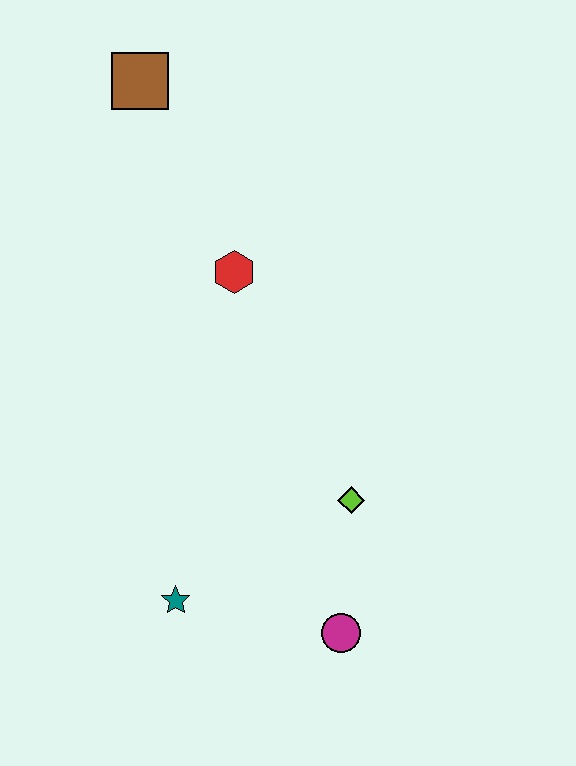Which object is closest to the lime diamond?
The magenta circle is closest to the lime diamond.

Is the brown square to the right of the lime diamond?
No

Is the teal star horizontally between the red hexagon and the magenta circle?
No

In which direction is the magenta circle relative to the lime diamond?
The magenta circle is below the lime diamond.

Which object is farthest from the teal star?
The brown square is farthest from the teal star.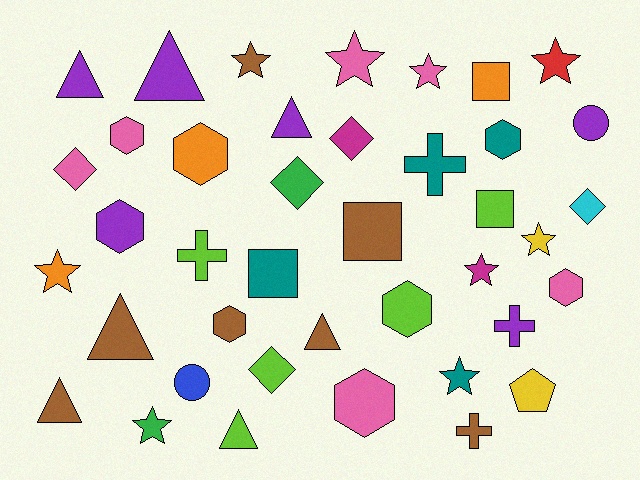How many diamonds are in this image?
There are 5 diamonds.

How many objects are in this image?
There are 40 objects.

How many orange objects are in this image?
There are 3 orange objects.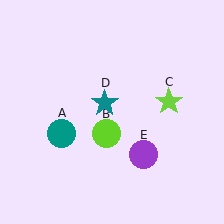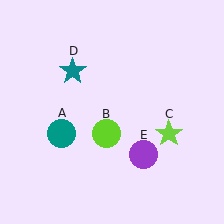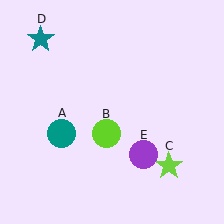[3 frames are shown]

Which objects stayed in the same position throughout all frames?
Teal circle (object A) and lime circle (object B) and purple circle (object E) remained stationary.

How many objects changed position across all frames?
2 objects changed position: lime star (object C), teal star (object D).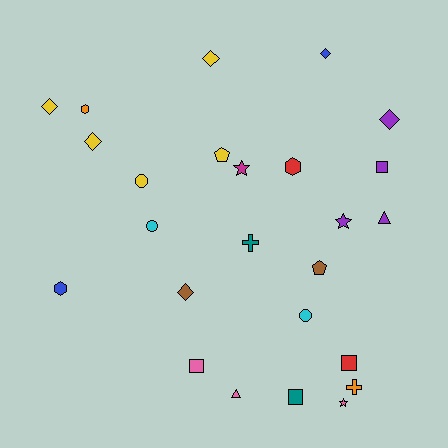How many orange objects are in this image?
There are 2 orange objects.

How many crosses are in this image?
There are 2 crosses.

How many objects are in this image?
There are 25 objects.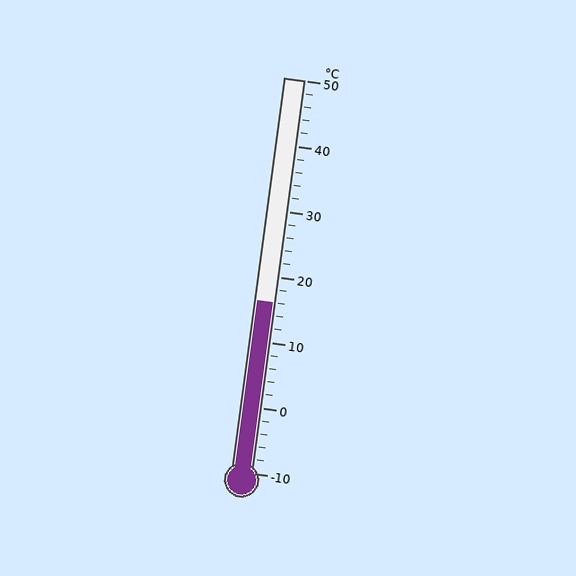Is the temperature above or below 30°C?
The temperature is below 30°C.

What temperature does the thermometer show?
The thermometer shows approximately 16°C.